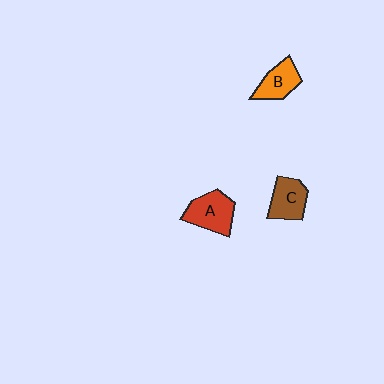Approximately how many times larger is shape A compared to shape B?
Approximately 1.3 times.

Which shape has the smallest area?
Shape B (orange).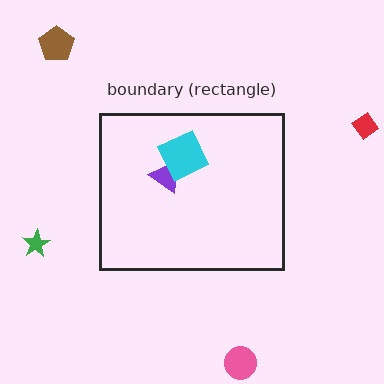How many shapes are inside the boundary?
2 inside, 4 outside.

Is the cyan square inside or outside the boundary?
Inside.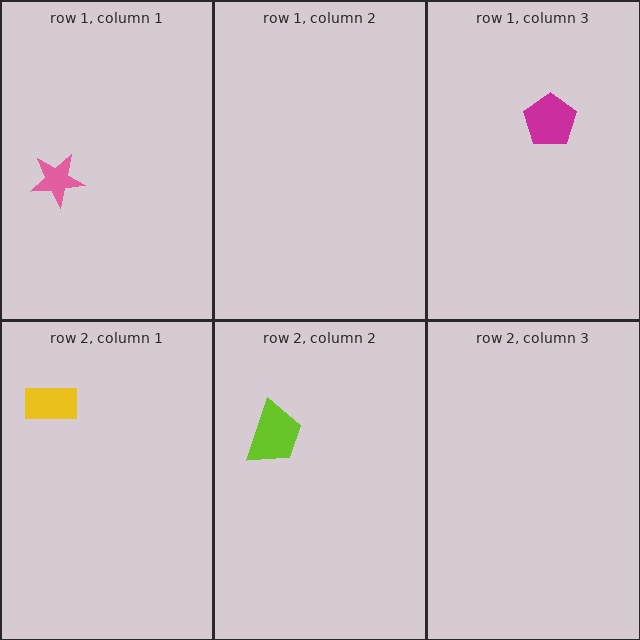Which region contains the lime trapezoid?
The row 2, column 2 region.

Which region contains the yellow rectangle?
The row 2, column 1 region.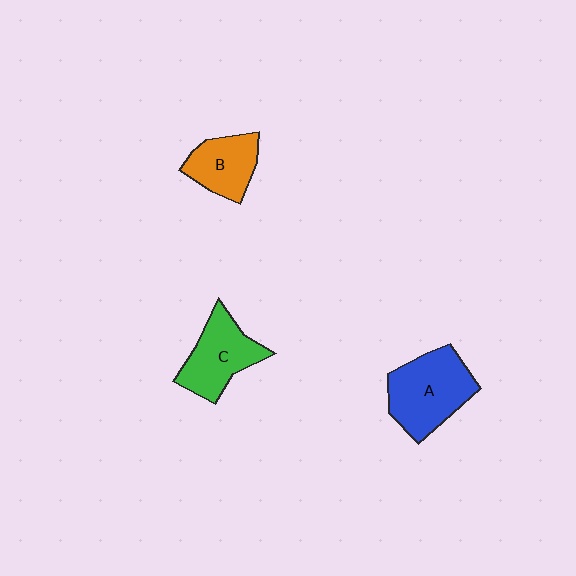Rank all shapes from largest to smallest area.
From largest to smallest: A (blue), C (green), B (orange).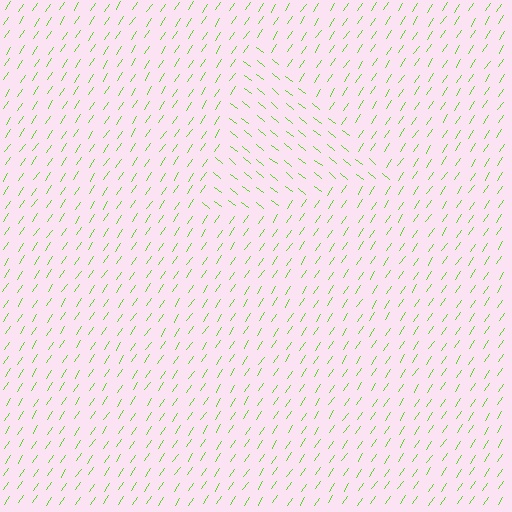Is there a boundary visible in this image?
Yes, there is a texture boundary formed by a change in line orientation.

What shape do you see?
I see a triangle.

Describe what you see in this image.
The image is filled with small lime line segments. A triangle region in the image has lines oriented differently from the surrounding lines, creating a visible texture boundary.